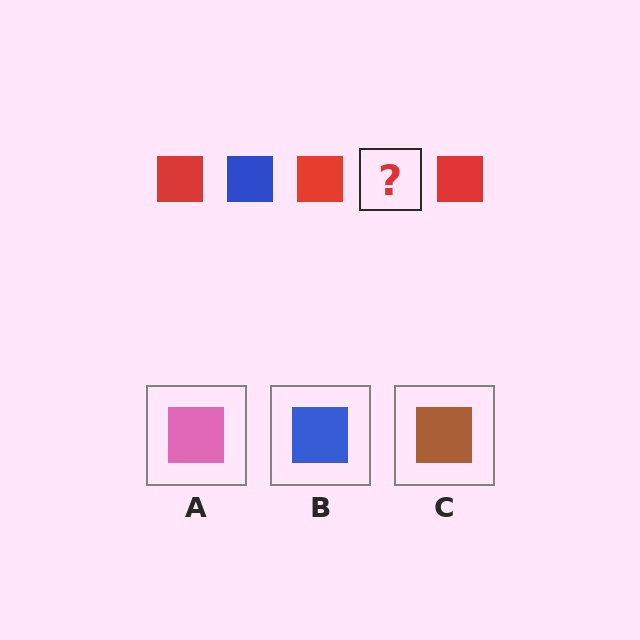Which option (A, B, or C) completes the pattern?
B.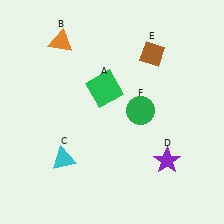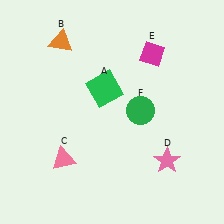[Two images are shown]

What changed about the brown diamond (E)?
In Image 1, E is brown. In Image 2, it changed to magenta.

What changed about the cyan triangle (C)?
In Image 1, C is cyan. In Image 2, it changed to pink.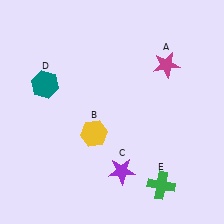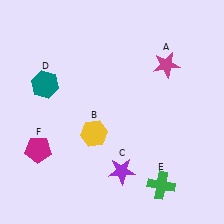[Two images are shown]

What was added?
A magenta pentagon (F) was added in Image 2.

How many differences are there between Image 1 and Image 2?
There is 1 difference between the two images.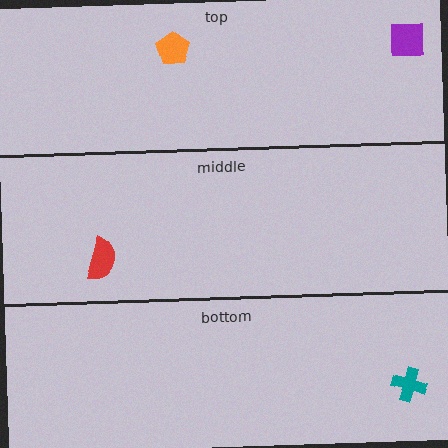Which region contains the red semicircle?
The middle region.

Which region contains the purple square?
The top region.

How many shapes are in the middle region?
1.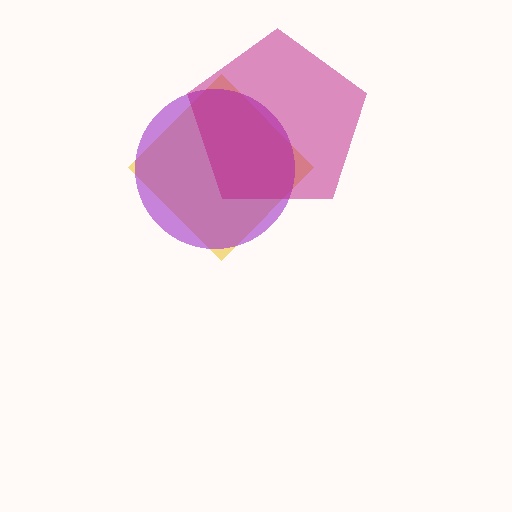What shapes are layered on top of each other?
The layered shapes are: a yellow diamond, a purple circle, a magenta pentagon.